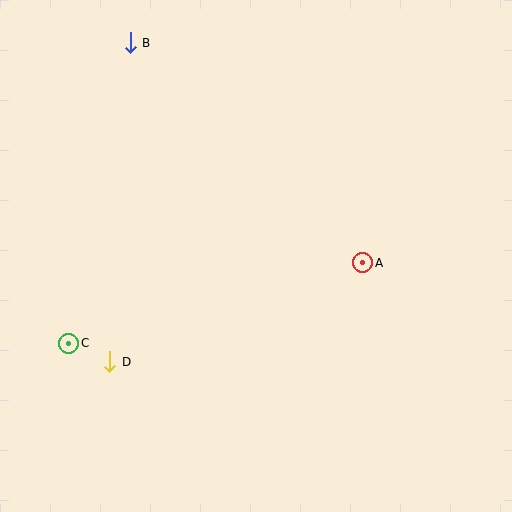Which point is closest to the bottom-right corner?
Point A is closest to the bottom-right corner.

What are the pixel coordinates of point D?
Point D is at (110, 362).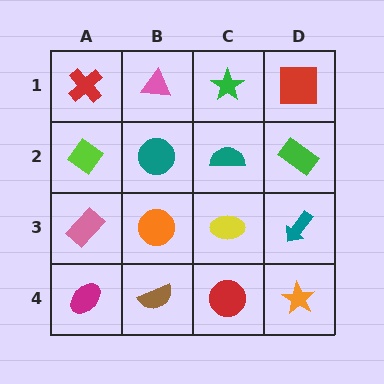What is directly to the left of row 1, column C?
A pink triangle.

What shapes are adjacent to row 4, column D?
A teal arrow (row 3, column D), a red circle (row 4, column C).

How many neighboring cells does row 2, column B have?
4.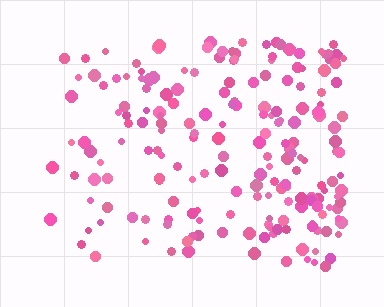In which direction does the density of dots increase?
From left to right, with the right side densest.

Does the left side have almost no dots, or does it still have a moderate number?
Still a moderate number, just noticeably fewer than the right.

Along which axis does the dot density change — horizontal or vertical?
Horizontal.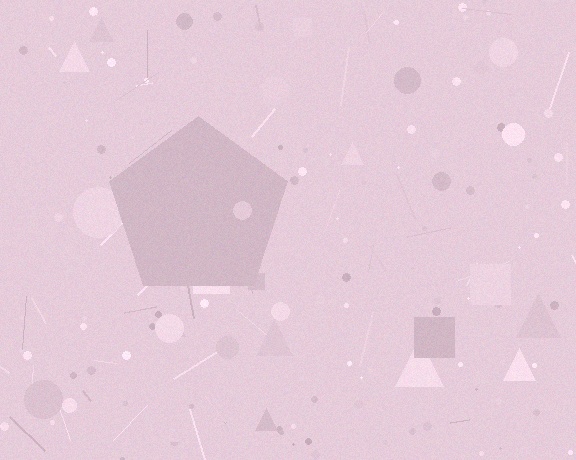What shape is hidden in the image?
A pentagon is hidden in the image.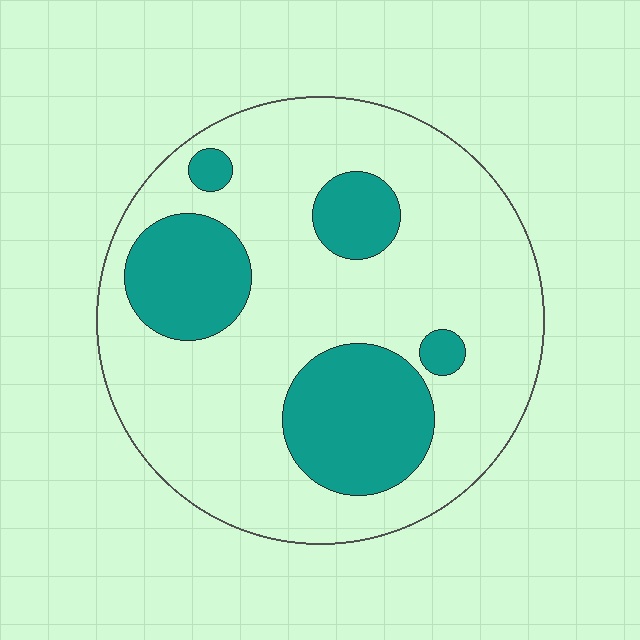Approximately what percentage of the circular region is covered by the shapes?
Approximately 25%.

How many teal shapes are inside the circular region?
5.